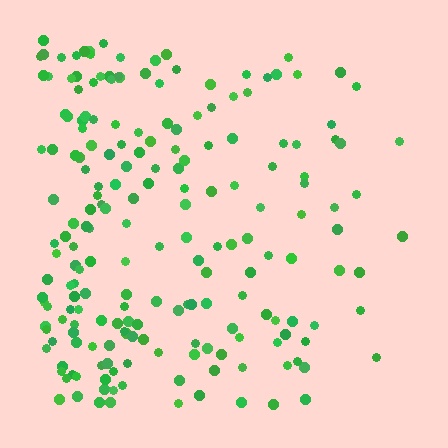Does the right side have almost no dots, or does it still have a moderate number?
Still a moderate number, just noticeably fewer than the left.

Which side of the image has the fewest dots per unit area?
The right.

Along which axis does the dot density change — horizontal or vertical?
Horizontal.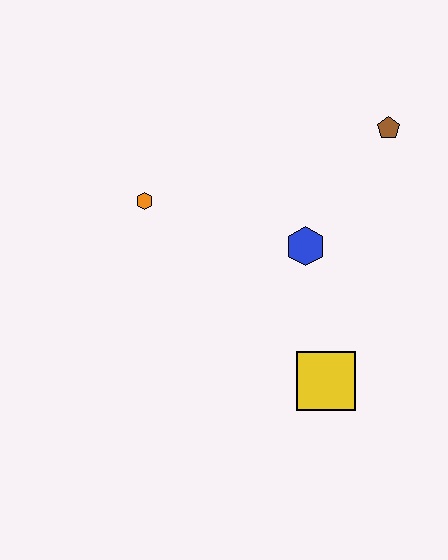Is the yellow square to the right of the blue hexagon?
Yes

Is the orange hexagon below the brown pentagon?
Yes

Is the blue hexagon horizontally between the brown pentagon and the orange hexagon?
Yes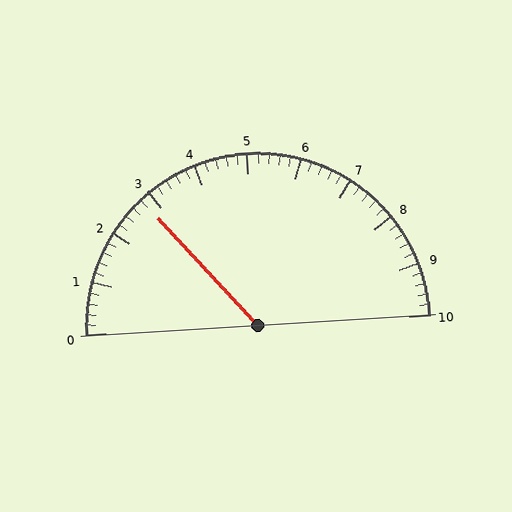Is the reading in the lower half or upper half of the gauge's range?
The reading is in the lower half of the range (0 to 10).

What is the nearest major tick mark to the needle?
The nearest major tick mark is 3.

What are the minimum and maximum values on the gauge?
The gauge ranges from 0 to 10.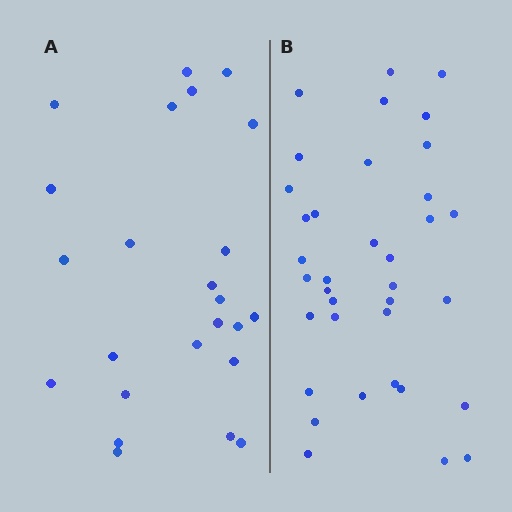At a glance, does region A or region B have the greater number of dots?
Region B (the right region) has more dots.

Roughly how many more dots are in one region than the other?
Region B has roughly 12 or so more dots than region A.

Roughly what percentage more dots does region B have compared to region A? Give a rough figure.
About 50% more.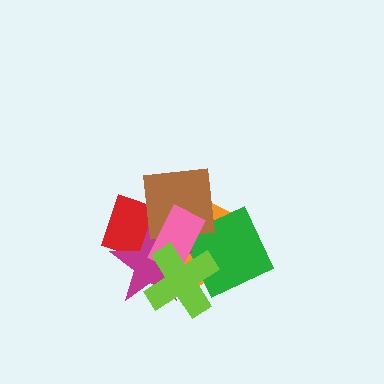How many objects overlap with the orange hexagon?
6 objects overlap with the orange hexagon.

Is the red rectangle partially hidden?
Yes, it is partially covered by another shape.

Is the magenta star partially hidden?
Yes, it is partially covered by another shape.